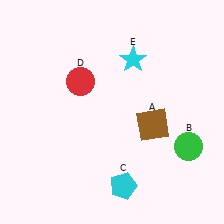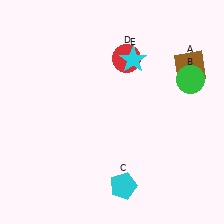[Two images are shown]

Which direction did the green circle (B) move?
The green circle (B) moved up.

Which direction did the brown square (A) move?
The brown square (A) moved up.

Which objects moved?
The objects that moved are: the brown square (A), the green circle (B), the red circle (D).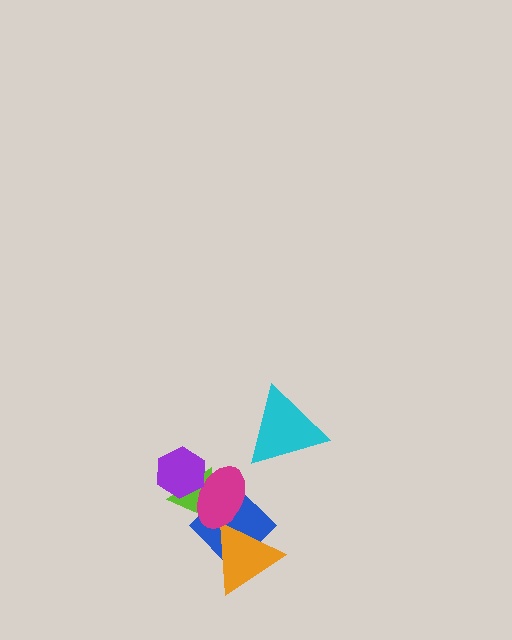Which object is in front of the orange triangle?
The magenta ellipse is in front of the orange triangle.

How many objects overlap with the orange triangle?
2 objects overlap with the orange triangle.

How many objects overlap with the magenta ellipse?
4 objects overlap with the magenta ellipse.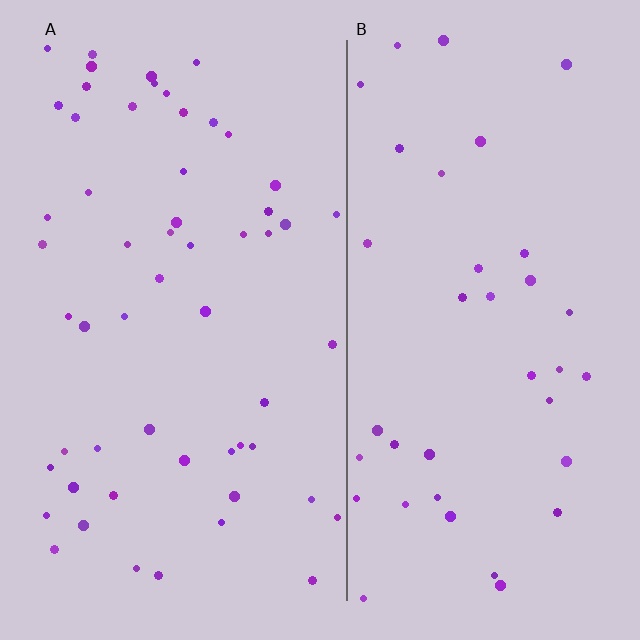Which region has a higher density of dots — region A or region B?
A (the left).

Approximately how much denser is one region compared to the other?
Approximately 1.5× — region A over region B.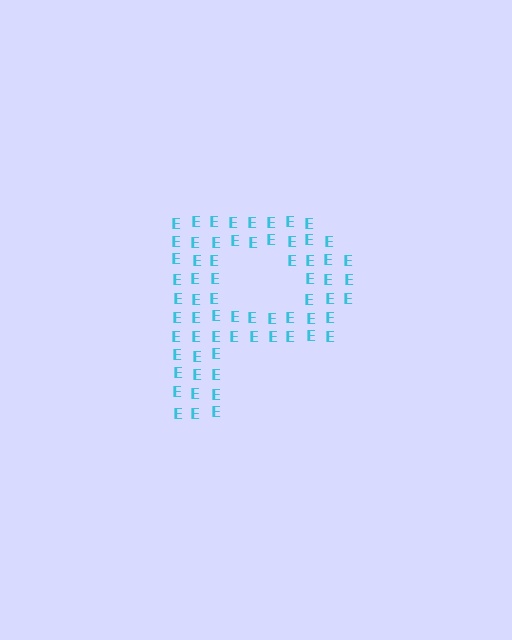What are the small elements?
The small elements are letter E's.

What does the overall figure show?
The overall figure shows the letter P.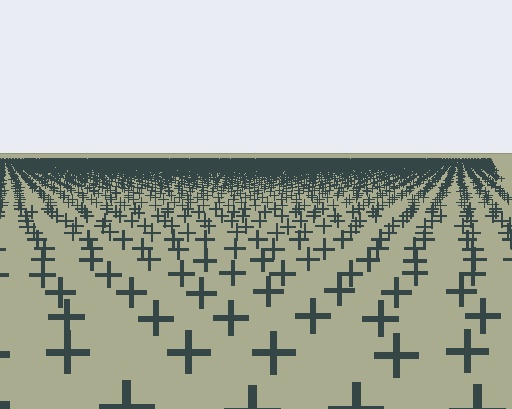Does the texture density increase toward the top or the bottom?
Density increases toward the top.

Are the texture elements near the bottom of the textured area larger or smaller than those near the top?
Larger. Near the bottom, elements are closer to the viewer and appear at a bigger on-screen size.